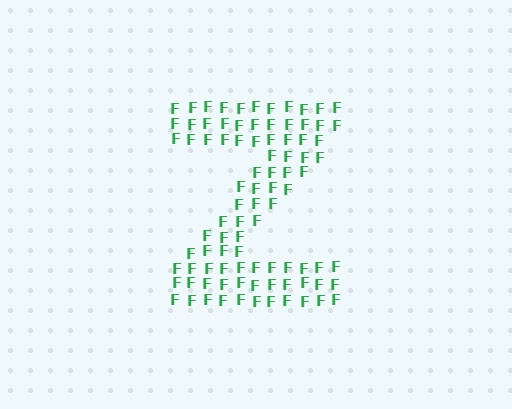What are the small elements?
The small elements are letter F's.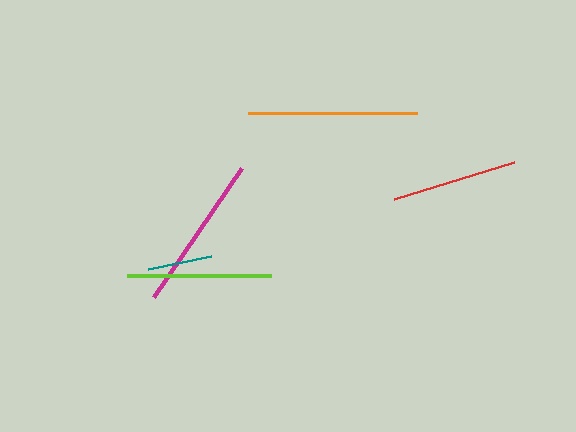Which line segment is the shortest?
The teal line is the shortest at approximately 65 pixels.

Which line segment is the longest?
The orange line is the longest at approximately 169 pixels.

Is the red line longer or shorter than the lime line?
The lime line is longer than the red line.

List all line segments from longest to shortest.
From longest to shortest: orange, magenta, lime, red, teal.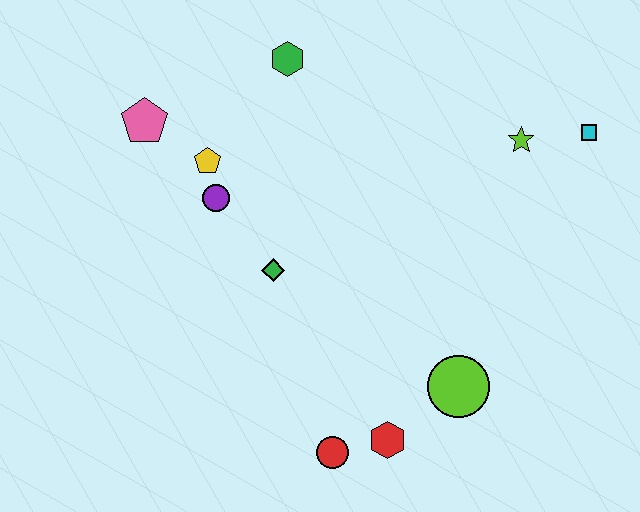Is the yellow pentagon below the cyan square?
Yes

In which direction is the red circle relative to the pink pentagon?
The red circle is below the pink pentagon.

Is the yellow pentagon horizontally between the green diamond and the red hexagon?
No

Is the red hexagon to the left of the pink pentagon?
No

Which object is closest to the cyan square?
The lime star is closest to the cyan square.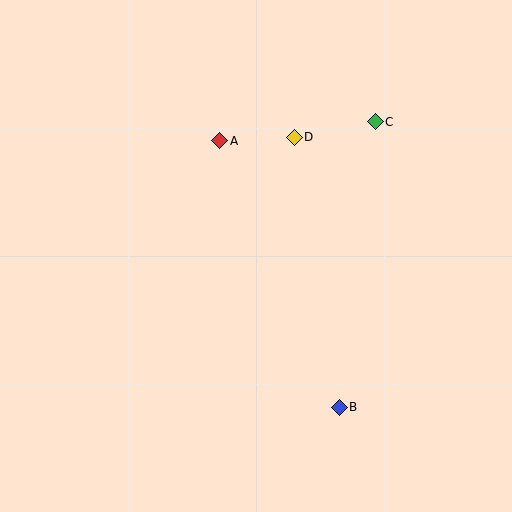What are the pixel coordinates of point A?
Point A is at (220, 141).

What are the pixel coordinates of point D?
Point D is at (294, 137).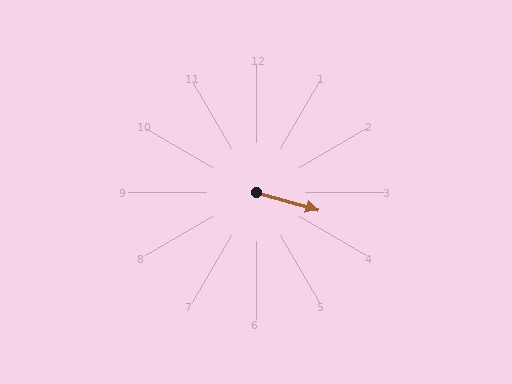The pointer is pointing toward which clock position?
Roughly 4 o'clock.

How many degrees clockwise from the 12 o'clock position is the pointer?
Approximately 106 degrees.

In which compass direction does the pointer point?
East.